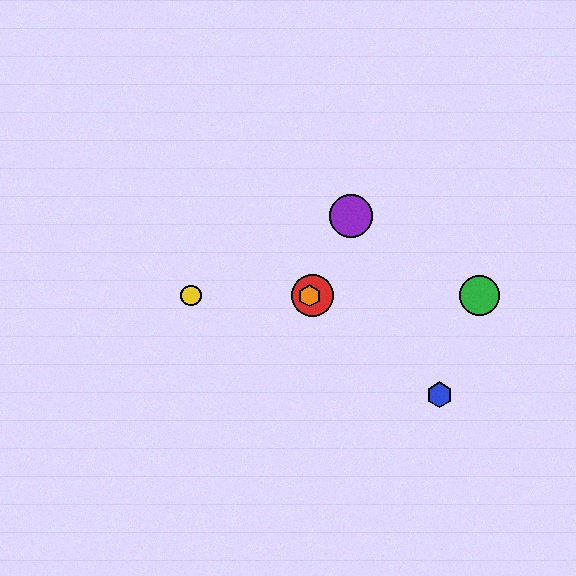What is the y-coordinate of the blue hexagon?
The blue hexagon is at y≈395.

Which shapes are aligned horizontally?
The red circle, the green circle, the yellow circle, the orange hexagon are aligned horizontally.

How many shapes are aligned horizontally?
4 shapes (the red circle, the green circle, the yellow circle, the orange hexagon) are aligned horizontally.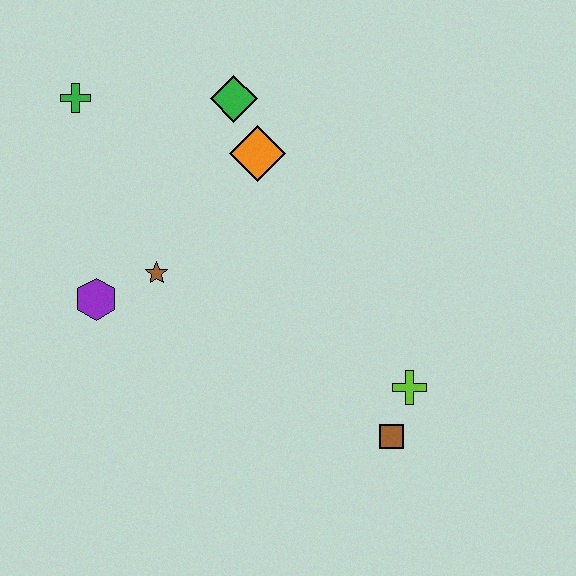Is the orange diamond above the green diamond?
No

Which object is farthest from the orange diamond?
The brown square is farthest from the orange diamond.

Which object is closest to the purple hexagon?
The brown star is closest to the purple hexagon.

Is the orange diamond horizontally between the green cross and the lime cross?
Yes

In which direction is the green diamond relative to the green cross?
The green diamond is to the right of the green cross.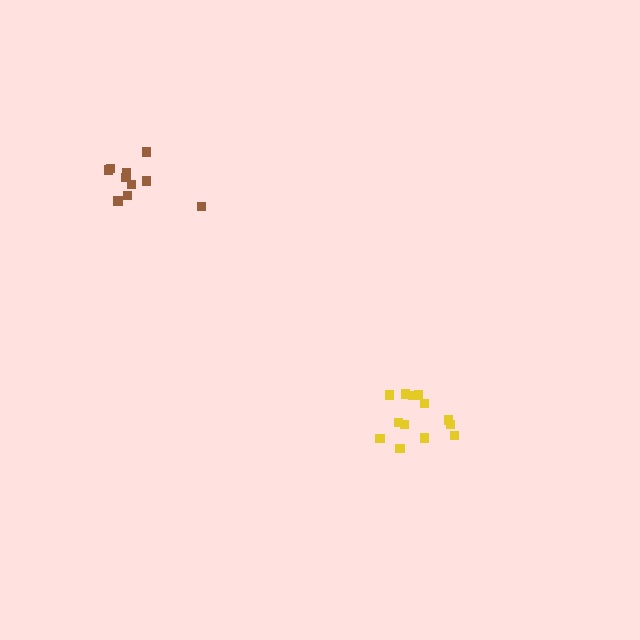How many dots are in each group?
Group 1: 13 dots, Group 2: 10 dots (23 total).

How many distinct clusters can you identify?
There are 2 distinct clusters.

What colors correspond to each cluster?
The clusters are colored: yellow, brown.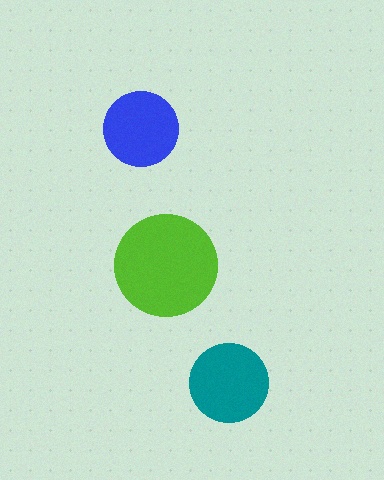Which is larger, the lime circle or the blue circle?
The lime one.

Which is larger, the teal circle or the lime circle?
The lime one.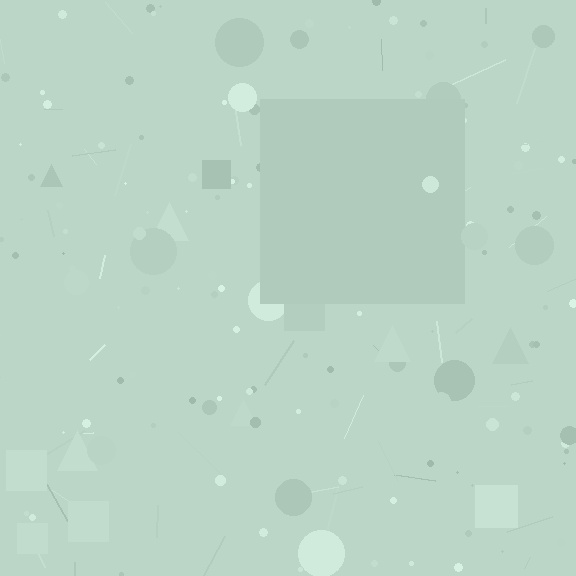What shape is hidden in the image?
A square is hidden in the image.